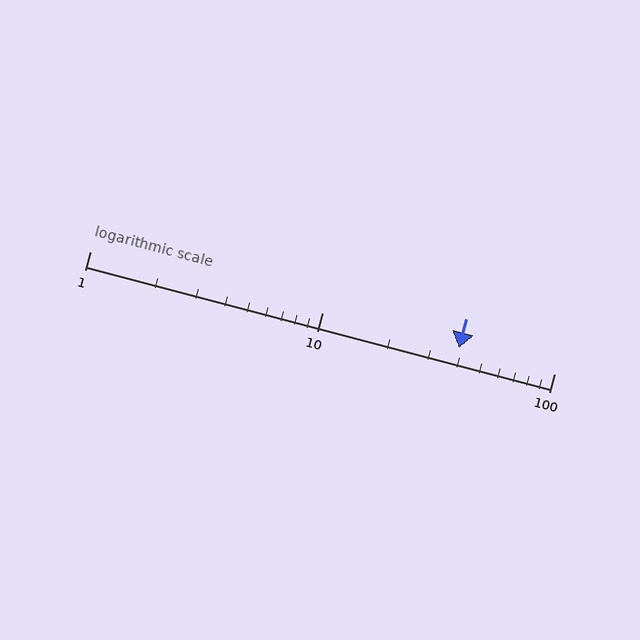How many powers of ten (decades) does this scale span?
The scale spans 2 decades, from 1 to 100.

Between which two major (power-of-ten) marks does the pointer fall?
The pointer is between 10 and 100.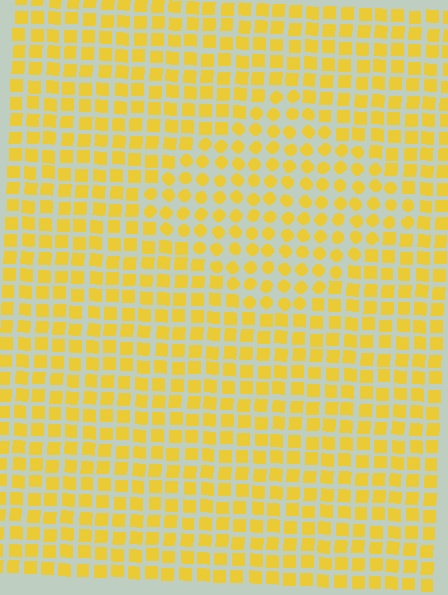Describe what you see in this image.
The image is filled with small yellow elements arranged in a uniform grid. A diamond-shaped region contains circles, while the surrounding area contains squares. The boundary is defined purely by the change in element shape.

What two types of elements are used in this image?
The image uses circles inside the diamond region and squares outside it.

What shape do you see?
I see a diamond.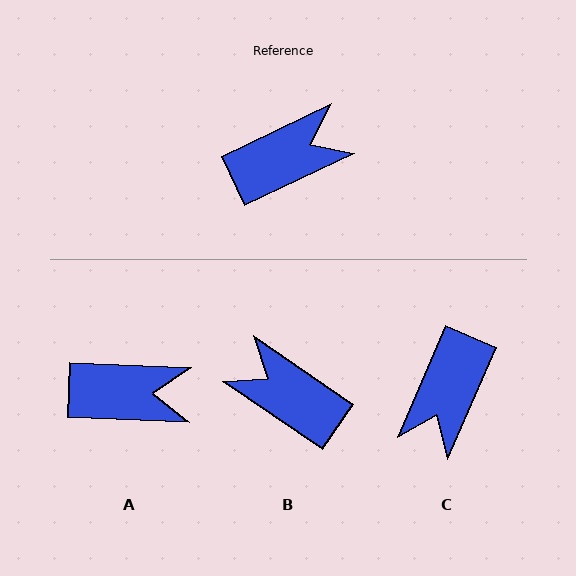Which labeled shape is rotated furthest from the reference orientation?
C, about 139 degrees away.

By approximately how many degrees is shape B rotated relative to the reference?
Approximately 120 degrees counter-clockwise.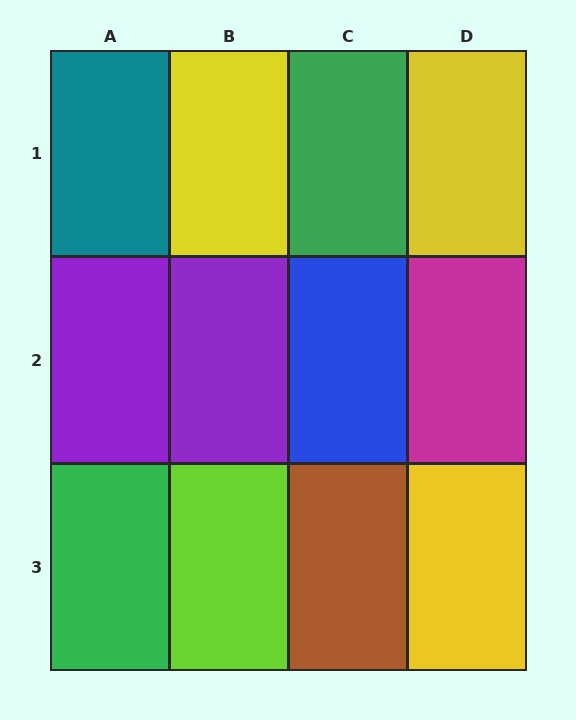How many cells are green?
2 cells are green.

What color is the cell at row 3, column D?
Yellow.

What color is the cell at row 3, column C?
Brown.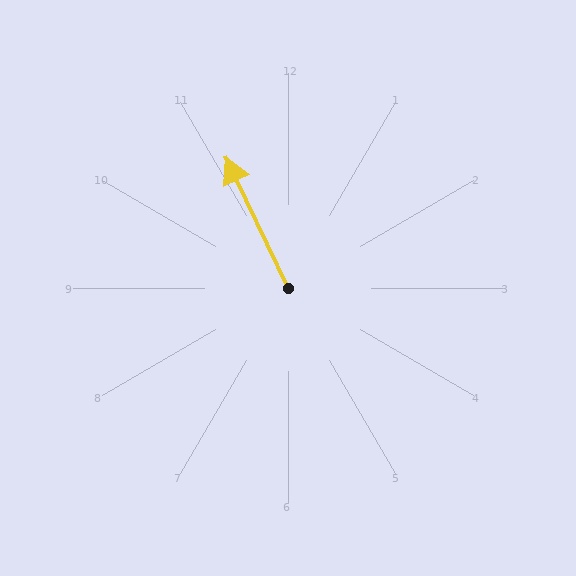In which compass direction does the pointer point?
Northwest.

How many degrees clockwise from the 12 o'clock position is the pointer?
Approximately 334 degrees.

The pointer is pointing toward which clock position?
Roughly 11 o'clock.